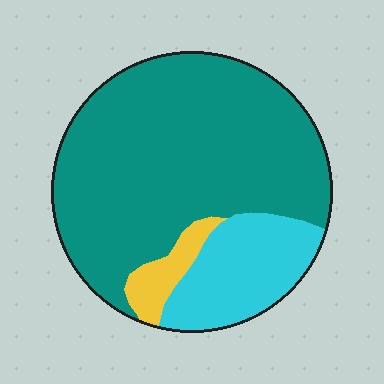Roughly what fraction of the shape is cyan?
Cyan takes up less than a quarter of the shape.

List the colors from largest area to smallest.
From largest to smallest: teal, cyan, yellow.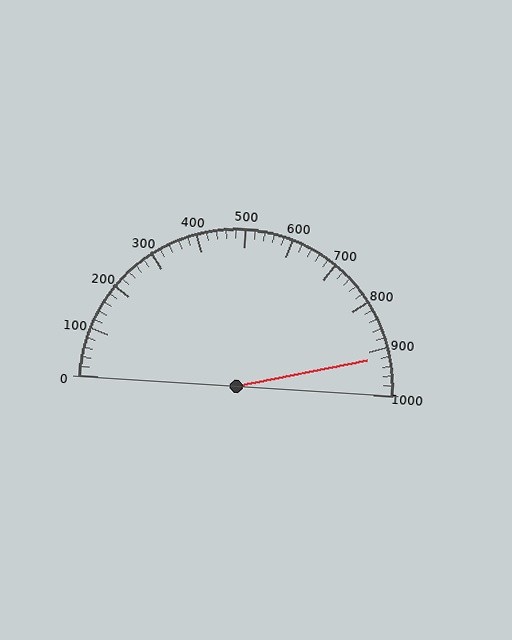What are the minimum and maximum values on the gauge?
The gauge ranges from 0 to 1000.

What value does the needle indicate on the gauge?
The needle indicates approximately 920.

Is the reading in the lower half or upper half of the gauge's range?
The reading is in the upper half of the range (0 to 1000).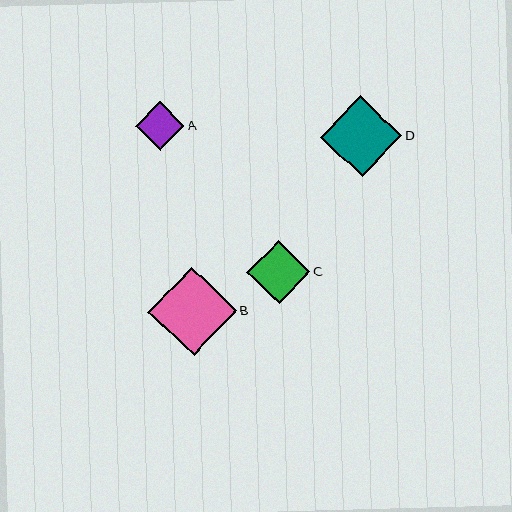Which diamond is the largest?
Diamond B is the largest with a size of approximately 89 pixels.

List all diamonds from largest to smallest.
From largest to smallest: B, D, C, A.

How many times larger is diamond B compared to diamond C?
Diamond B is approximately 1.4 times the size of diamond C.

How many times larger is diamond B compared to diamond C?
Diamond B is approximately 1.4 times the size of diamond C.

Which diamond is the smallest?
Diamond A is the smallest with a size of approximately 48 pixels.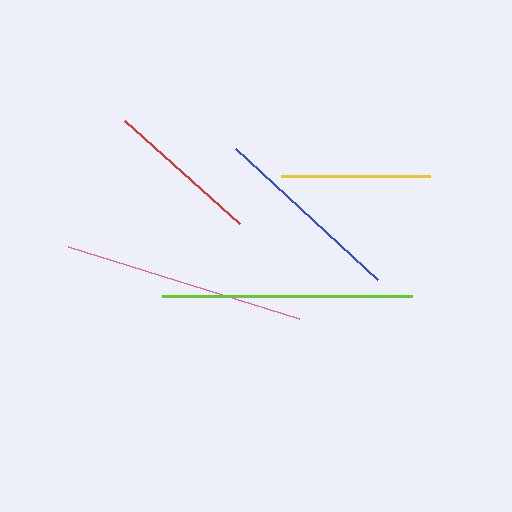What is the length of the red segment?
The red segment is approximately 155 pixels long.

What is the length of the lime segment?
The lime segment is approximately 250 pixels long.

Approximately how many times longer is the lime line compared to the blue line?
The lime line is approximately 1.3 times the length of the blue line.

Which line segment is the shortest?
The yellow line is the shortest at approximately 148 pixels.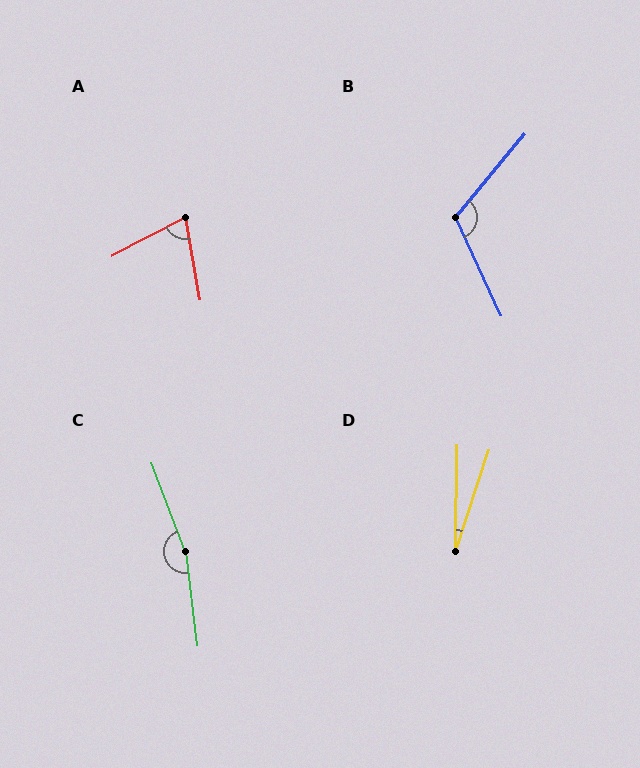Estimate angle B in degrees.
Approximately 116 degrees.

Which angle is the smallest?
D, at approximately 17 degrees.